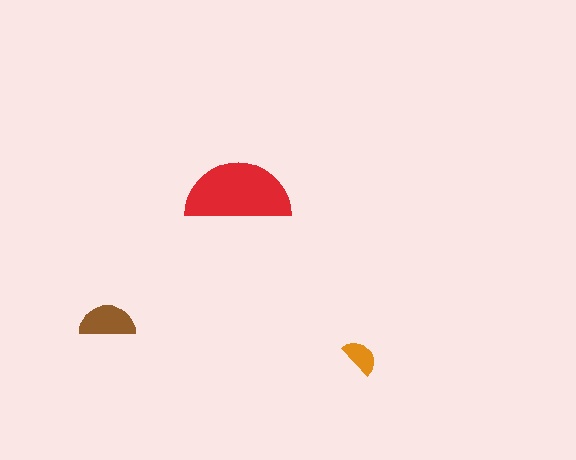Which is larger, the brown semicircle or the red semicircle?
The red one.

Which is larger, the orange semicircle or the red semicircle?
The red one.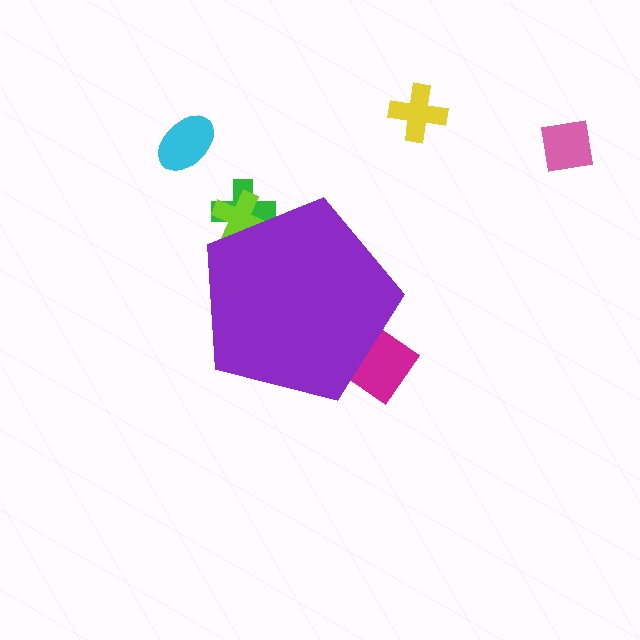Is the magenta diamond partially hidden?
Yes, the magenta diamond is partially hidden behind the purple pentagon.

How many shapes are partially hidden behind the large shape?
3 shapes are partially hidden.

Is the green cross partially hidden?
Yes, the green cross is partially hidden behind the purple pentagon.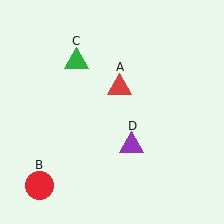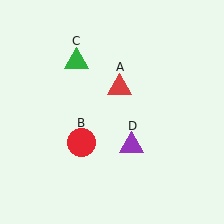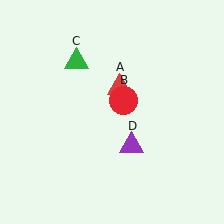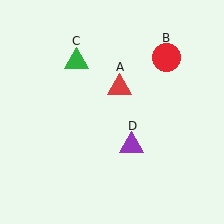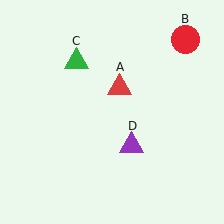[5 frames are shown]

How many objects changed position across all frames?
1 object changed position: red circle (object B).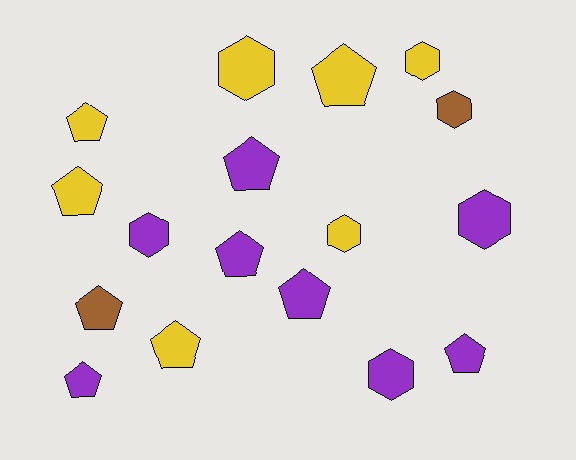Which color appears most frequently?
Purple, with 8 objects.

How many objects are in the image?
There are 17 objects.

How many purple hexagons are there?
There are 3 purple hexagons.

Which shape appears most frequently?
Pentagon, with 10 objects.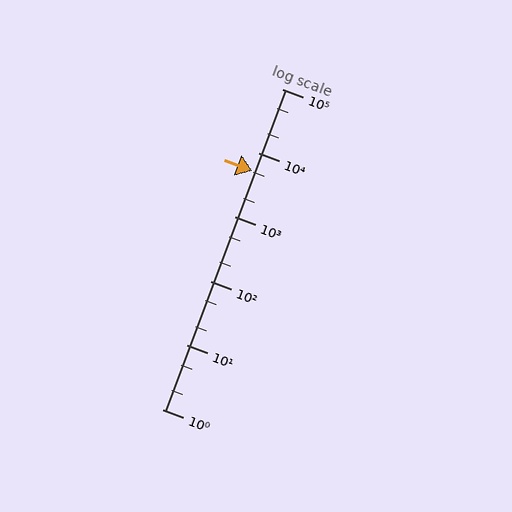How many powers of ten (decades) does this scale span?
The scale spans 5 decades, from 1 to 100000.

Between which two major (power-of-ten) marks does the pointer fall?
The pointer is between 1000 and 10000.